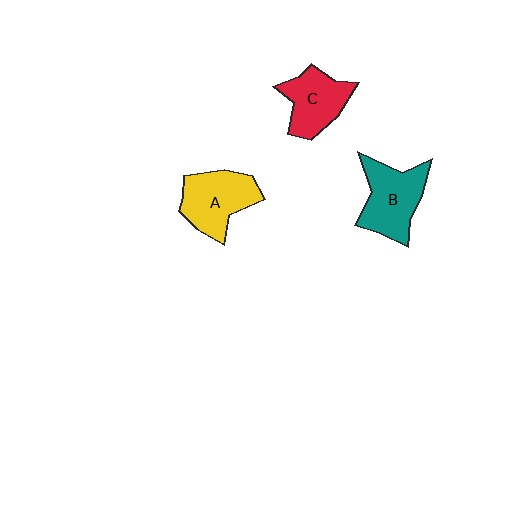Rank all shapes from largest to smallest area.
From largest to smallest: B (teal), A (yellow), C (red).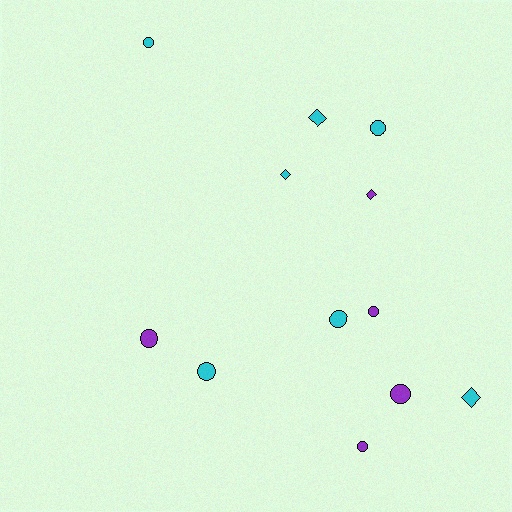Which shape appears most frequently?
Circle, with 8 objects.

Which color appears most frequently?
Cyan, with 7 objects.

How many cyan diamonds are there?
There are 3 cyan diamonds.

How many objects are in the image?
There are 12 objects.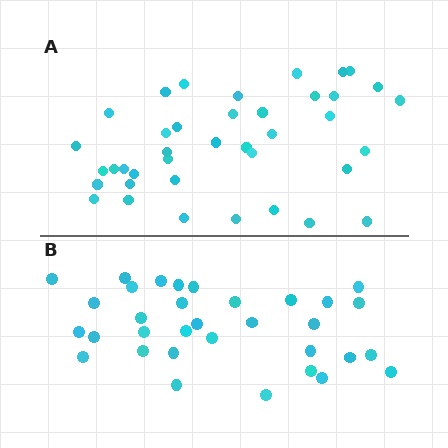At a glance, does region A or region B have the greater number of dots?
Region A (the top region) has more dots.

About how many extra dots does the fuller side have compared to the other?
Region A has about 6 more dots than region B.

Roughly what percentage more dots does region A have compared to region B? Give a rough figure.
About 20% more.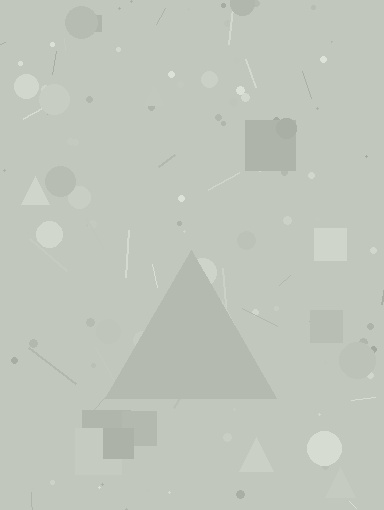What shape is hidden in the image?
A triangle is hidden in the image.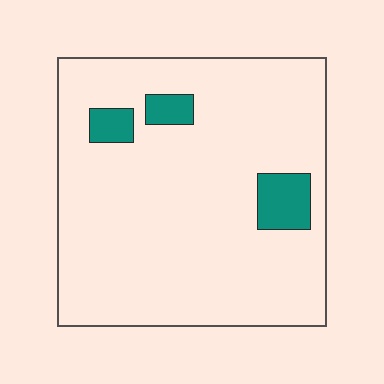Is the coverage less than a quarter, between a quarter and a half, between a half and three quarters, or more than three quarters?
Less than a quarter.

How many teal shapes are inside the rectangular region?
3.